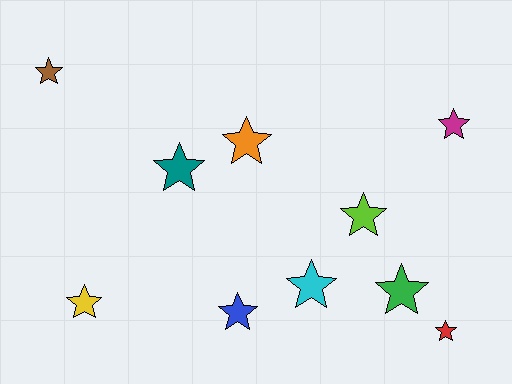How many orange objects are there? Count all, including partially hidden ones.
There is 1 orange object.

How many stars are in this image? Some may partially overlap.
There are 10 stars.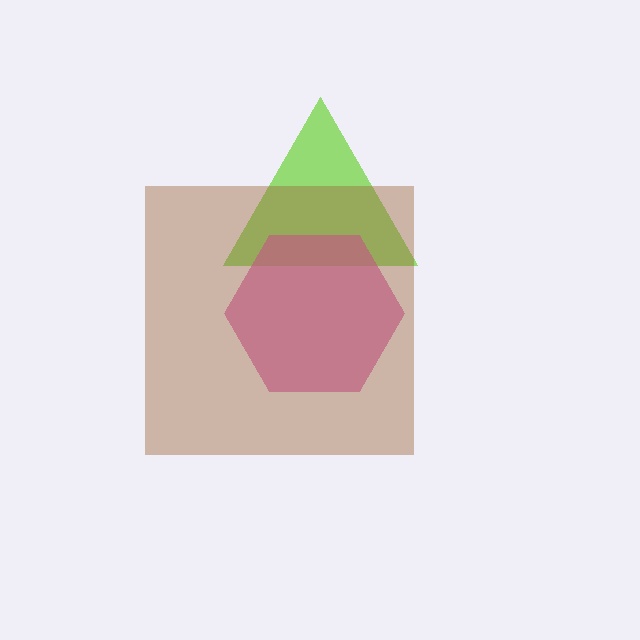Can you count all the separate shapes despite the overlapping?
Yes, there are 3 separate shapes.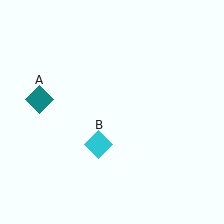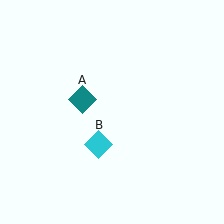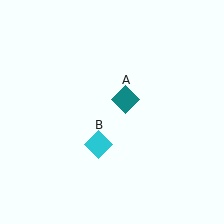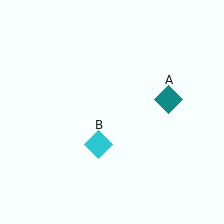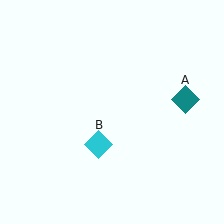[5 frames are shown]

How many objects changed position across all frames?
1 object changed position: teal diamond (object A).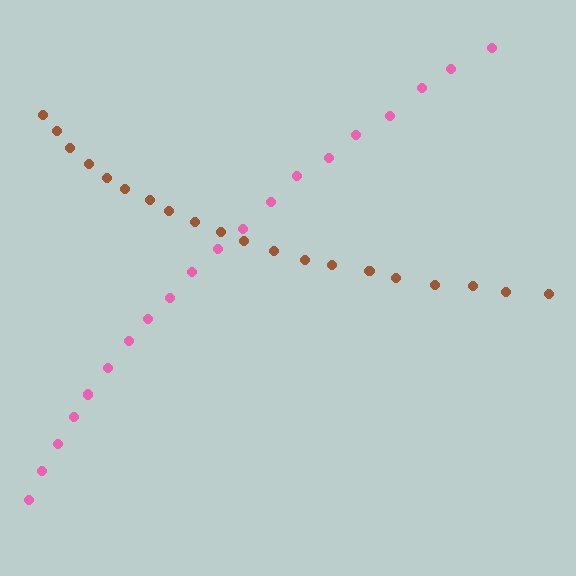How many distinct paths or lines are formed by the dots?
There are 2 distinct paths.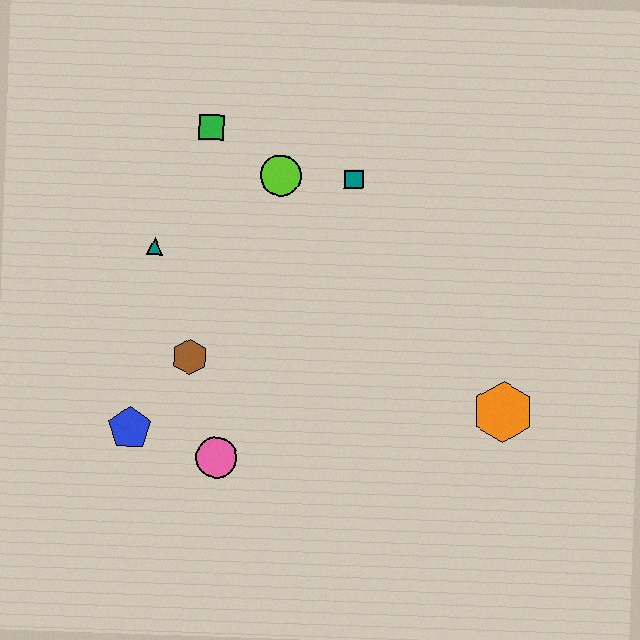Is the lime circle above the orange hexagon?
Yes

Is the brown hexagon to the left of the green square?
Yes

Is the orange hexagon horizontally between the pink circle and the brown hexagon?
No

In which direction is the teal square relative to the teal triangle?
The teal square is to the right of the teal triangle.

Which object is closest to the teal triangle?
The brown hexagon is closest to the teal triangle.